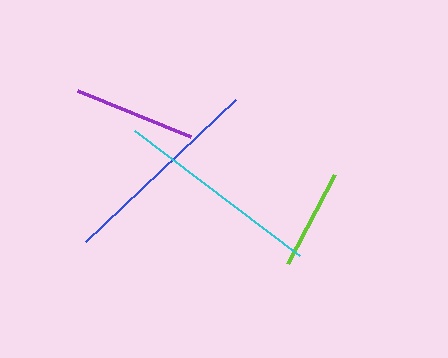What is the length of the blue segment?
The blue segment is approximately 206 pixels long.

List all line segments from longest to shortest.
From longest to shortest: cyan, blue, purple, lime.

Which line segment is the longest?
The cyan line is the longest at approximately 207 pixels.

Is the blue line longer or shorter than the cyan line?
The cyan line is longer than the blue line.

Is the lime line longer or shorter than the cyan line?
The cyan line is longer than the lime line.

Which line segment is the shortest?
The lime line is the shortest at approximately 100 pixels.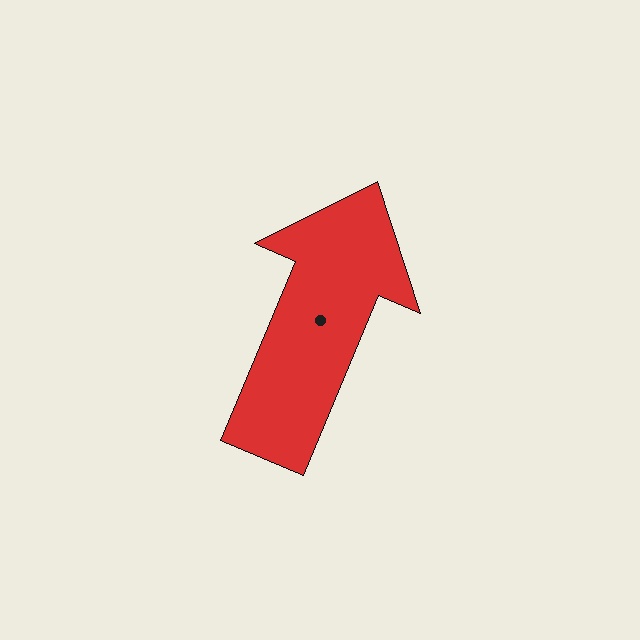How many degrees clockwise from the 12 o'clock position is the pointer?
Approximately 23 degrees.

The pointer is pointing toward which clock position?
Roughly 1 o'clock.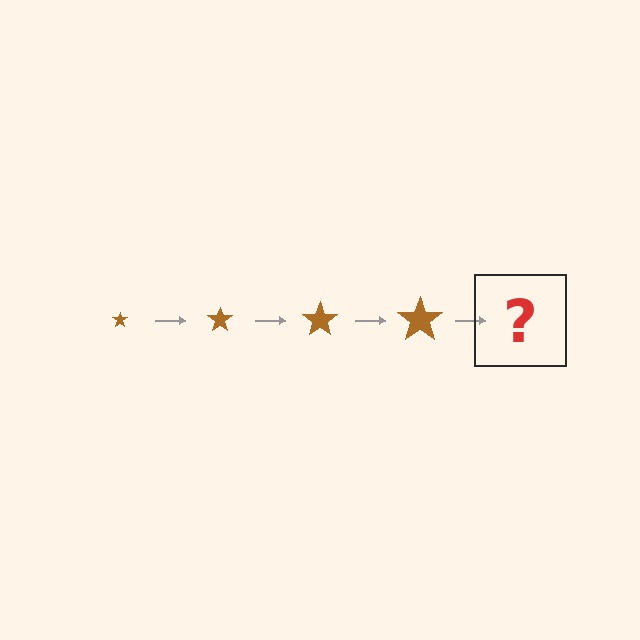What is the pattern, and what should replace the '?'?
The pattern is that the star gets progressively larger each step. The '?' should be a brown star, larger than the previous one.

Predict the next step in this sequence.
The next step is a brown star, larger than the previous one.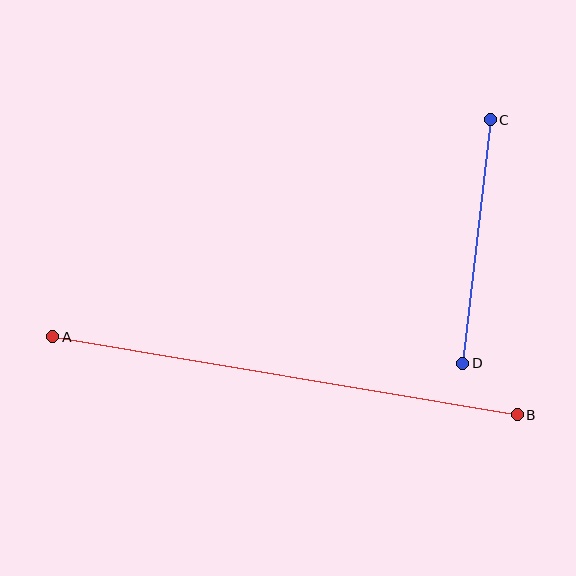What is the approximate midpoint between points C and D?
The midpoint is at approximately (476, 242) pixels.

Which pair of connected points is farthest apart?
Points A and B are farthest apart.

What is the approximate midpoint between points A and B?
The midpoint is at approximately (285, 376) pixels.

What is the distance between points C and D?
The distance is approximately 245 pixels.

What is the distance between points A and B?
The distance is approximately 471 pixels.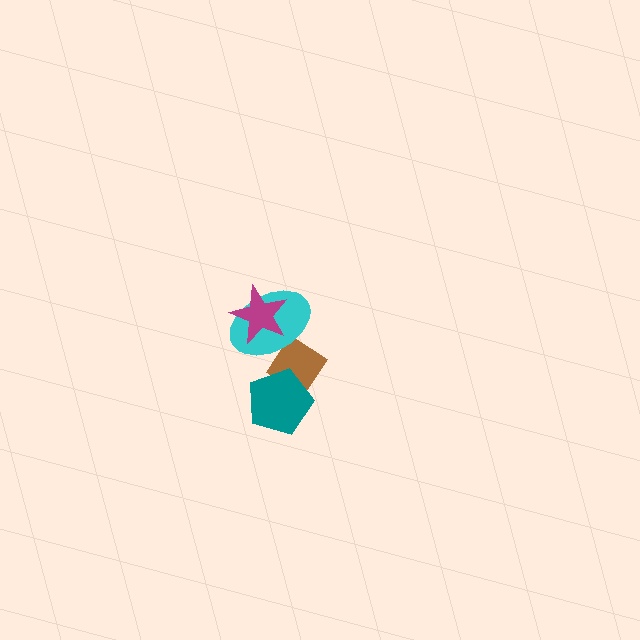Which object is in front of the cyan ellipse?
The magenta star is in front of the cyan ellipse.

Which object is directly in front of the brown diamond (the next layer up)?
The cyan ellipse is directly in front of the brown diamond.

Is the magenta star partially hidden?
No, no other shape covers it.